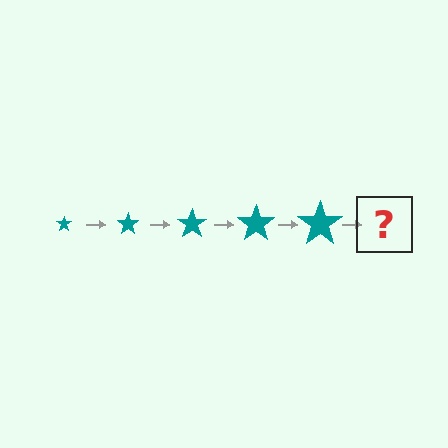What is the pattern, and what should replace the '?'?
The pattern is that the star gets progressively larger each step. The '?' should be a teal star, larger than the previous one.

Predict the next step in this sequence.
The next step is a teal star, larger than the previous one.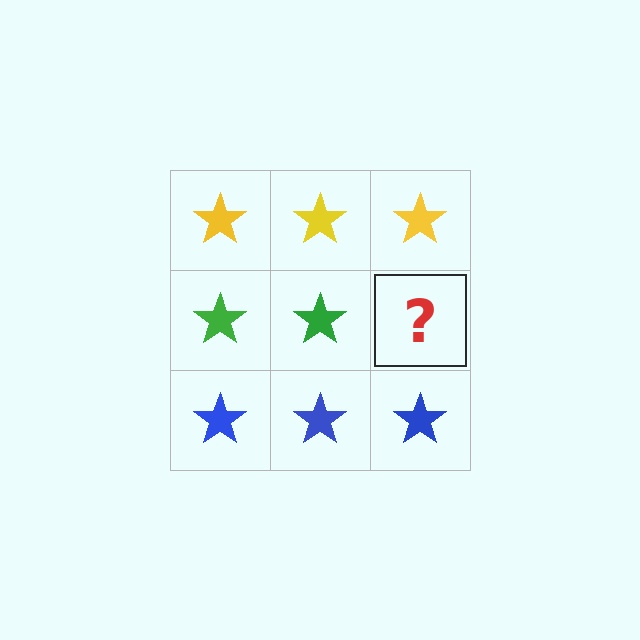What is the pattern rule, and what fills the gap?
The rule is that each row has a consistent color. The gap should be filled with a green star.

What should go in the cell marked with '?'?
The missing cell should contain a green star.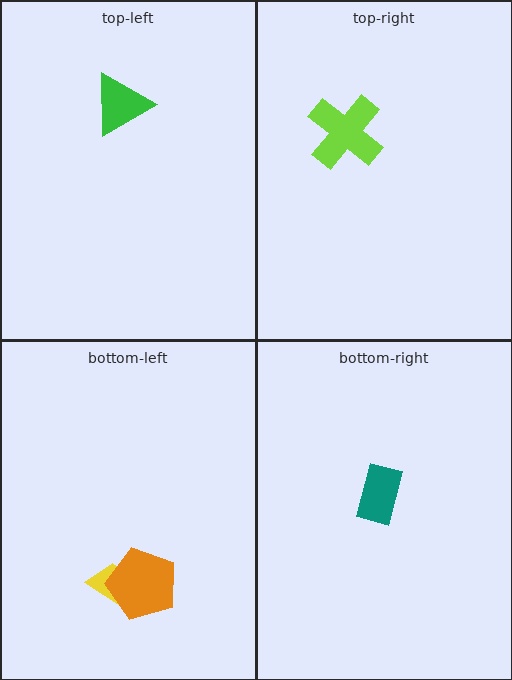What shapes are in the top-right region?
The lime cross.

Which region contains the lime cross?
The top-right region.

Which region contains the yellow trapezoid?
The bottom-left region.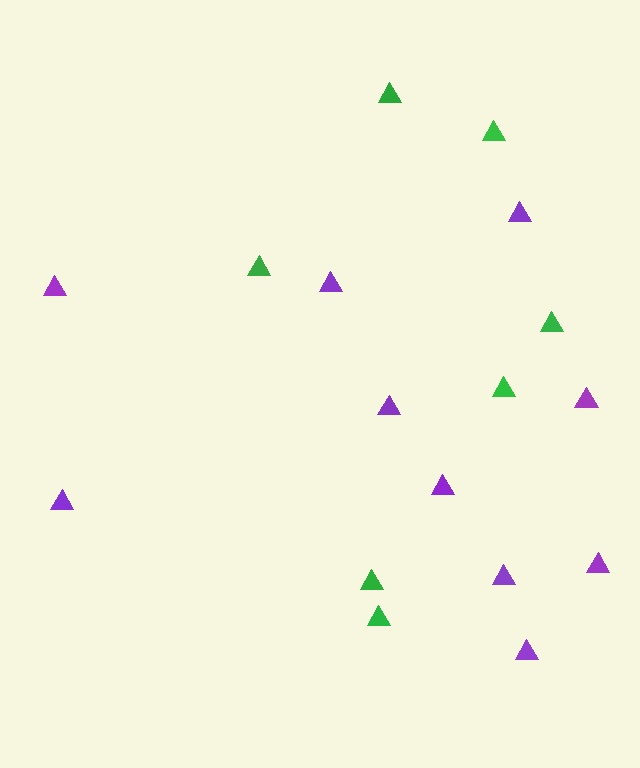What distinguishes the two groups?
There are 2 groups: one group of purple triangles (10) and one group of green triangles (7).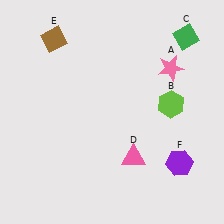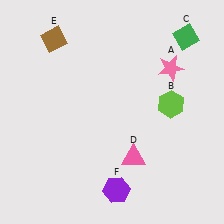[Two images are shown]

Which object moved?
The purple hexagon (F) moved left.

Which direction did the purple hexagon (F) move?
The purple hexagon (F) moved left.